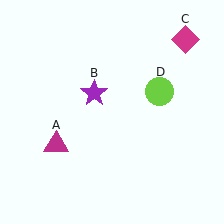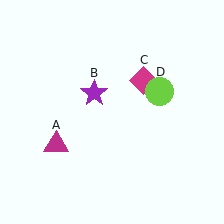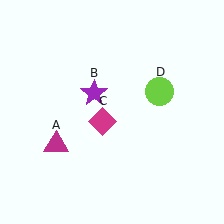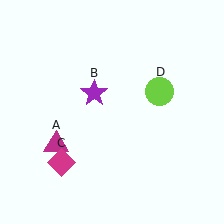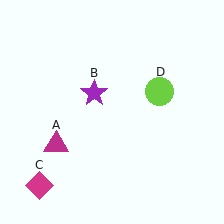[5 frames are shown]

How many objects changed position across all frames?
1 object changed position: magenta diamond (object C).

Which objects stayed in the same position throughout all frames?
Magenta triangle (object A) and purple star (object B) and lime circle (object D) remained stationary.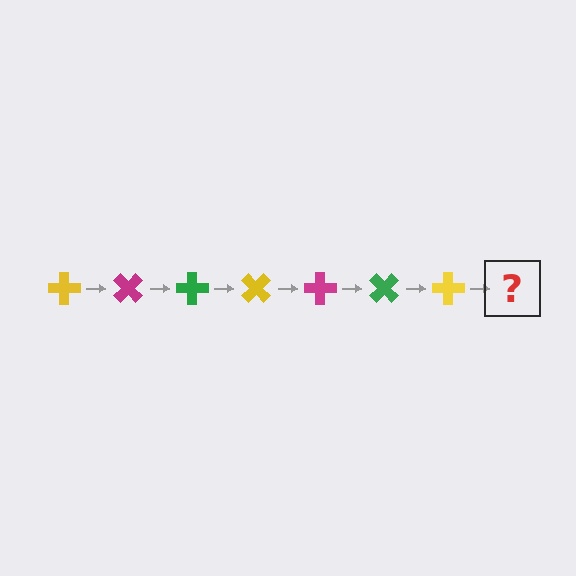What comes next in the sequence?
The next element should be a magenta cross, rotated 315 degrees from the start.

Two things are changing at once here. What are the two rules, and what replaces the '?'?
The two rules are that it rotates 45 degrees each step and the color cycles through yellow, magenta, and green. The '?' should be a magenta cross, rotated 315 degrees from the start.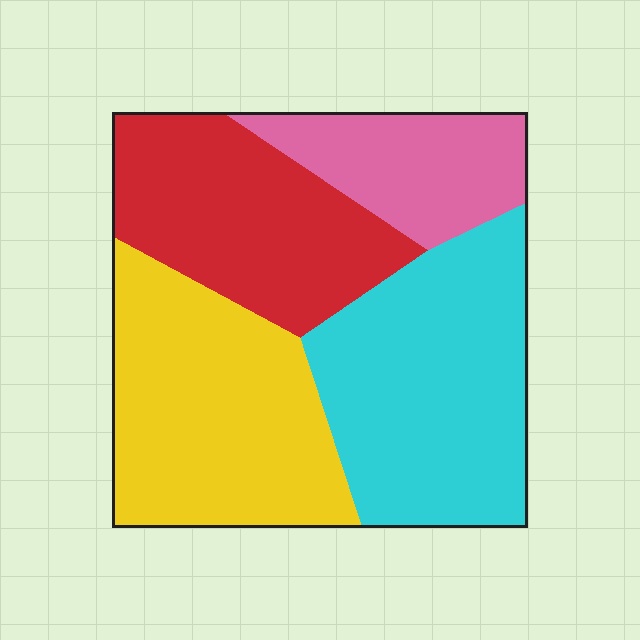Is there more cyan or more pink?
Cyan.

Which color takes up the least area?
Pink, at roughly 15%.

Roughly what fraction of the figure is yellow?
Yellow covers roughly 30% of the figure.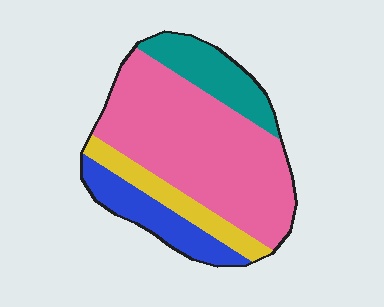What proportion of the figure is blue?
Blue covers roughly 15% of the figure.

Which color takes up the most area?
Pink, at roughly 55%.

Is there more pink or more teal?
Pink.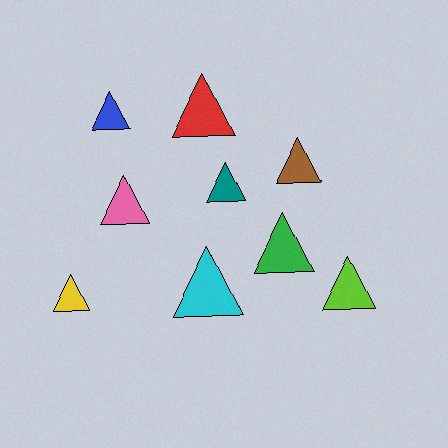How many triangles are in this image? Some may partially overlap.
There are 9 triangles.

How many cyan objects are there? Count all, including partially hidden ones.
There is 1 cyan object.